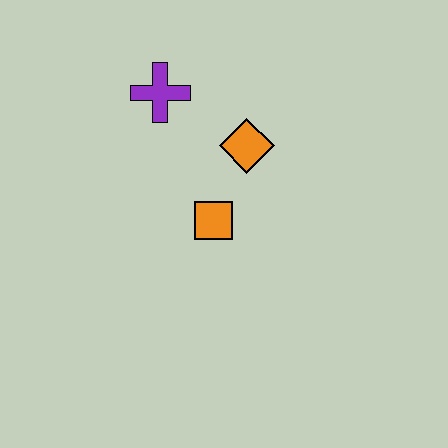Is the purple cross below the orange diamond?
No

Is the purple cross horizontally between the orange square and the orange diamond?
No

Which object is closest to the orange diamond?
The orange square is closest to the orange diamond.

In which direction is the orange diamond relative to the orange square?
The orange diamond is above the orange square.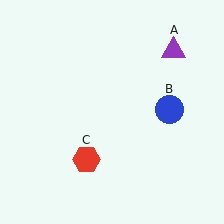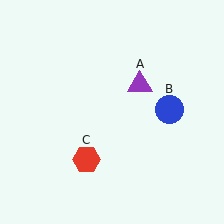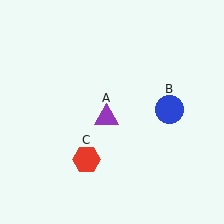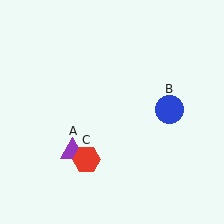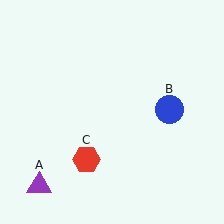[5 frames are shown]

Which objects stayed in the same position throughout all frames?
Blue circle (object B) and red hexagon (object C) remained stationary.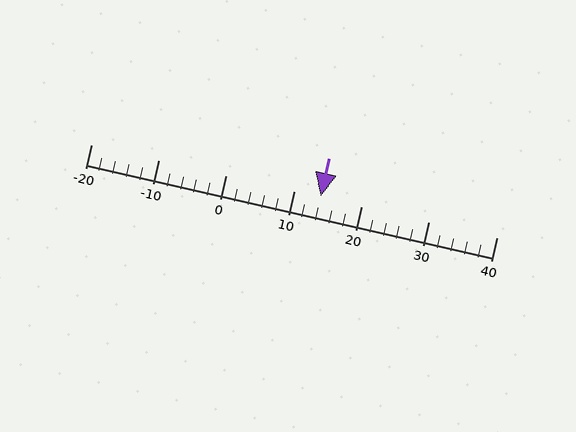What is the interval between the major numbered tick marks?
The major tick marks are spaced 10 units apart.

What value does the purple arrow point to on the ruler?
The purple arrow points to approximately 14.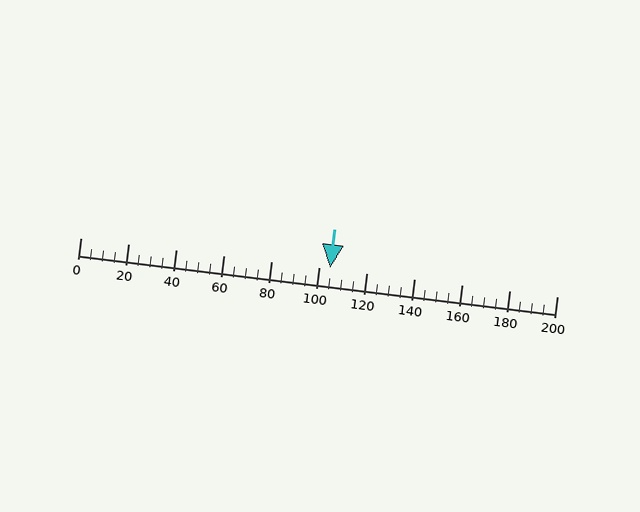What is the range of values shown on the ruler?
The ruler shows values from 0 to 200.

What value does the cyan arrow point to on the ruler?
The cyan arrow points to approximately 105.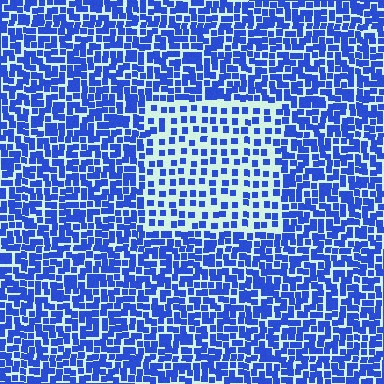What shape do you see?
I see a rectangle.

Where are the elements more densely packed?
The elements are more densely packed outside the rectangle boundary.